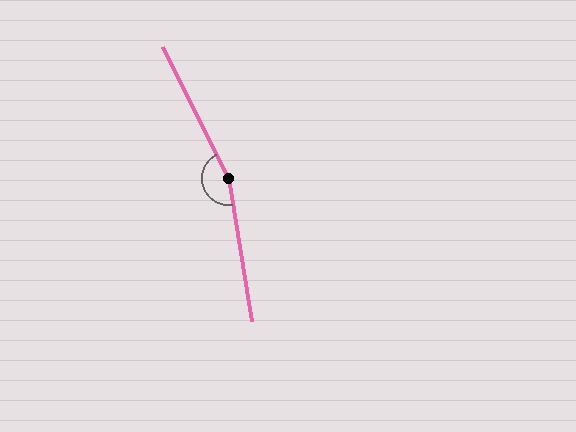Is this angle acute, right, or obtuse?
It is obtuse.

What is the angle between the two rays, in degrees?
Approximately 163 degrees.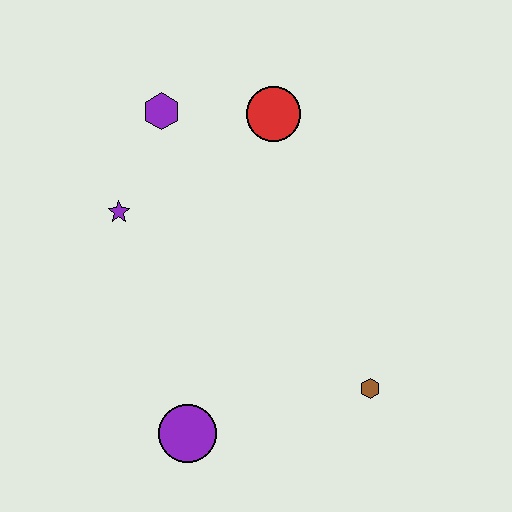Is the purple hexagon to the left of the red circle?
Yes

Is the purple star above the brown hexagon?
Yes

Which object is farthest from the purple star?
The brown hexagon is farthest from the purple star.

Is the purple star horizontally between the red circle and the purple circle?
No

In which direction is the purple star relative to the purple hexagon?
The purple star is below the purple hexagon.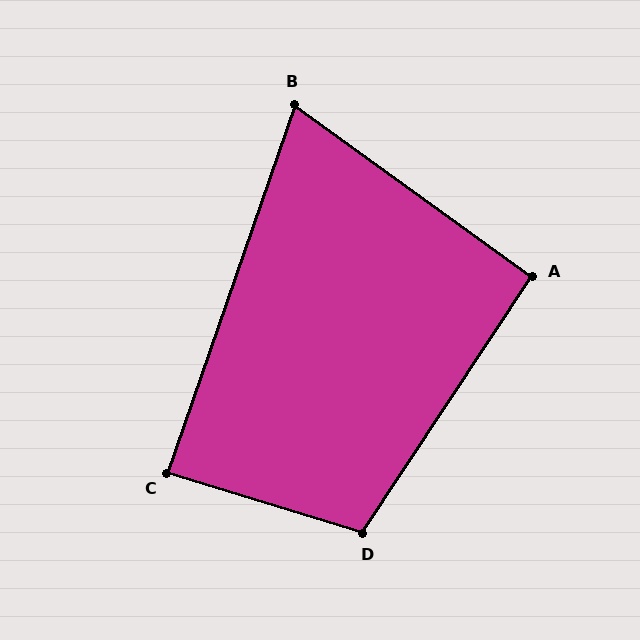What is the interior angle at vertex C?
Approximately 88 degrees (approximately right).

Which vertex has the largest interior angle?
D, at approximately 107 degrees.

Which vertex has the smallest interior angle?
B, at approximately 73 degrees.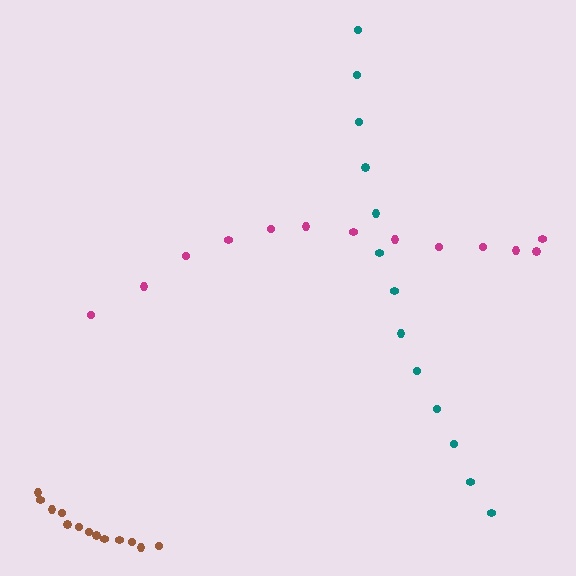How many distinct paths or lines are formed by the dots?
There are 3 distinct paths.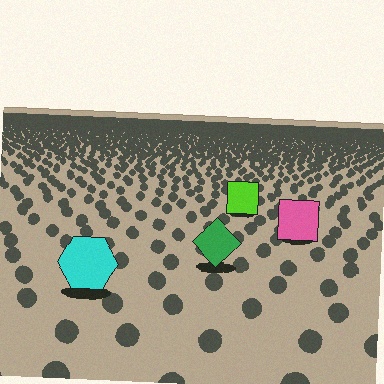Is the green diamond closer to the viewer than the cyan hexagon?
No. The cyan hexagon is closer — you can tell from the texture gradient: the ground texture is coarser near it.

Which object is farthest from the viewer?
The lime square is farthest from the viewer. It appears smaller and the ground texture around it is denser.